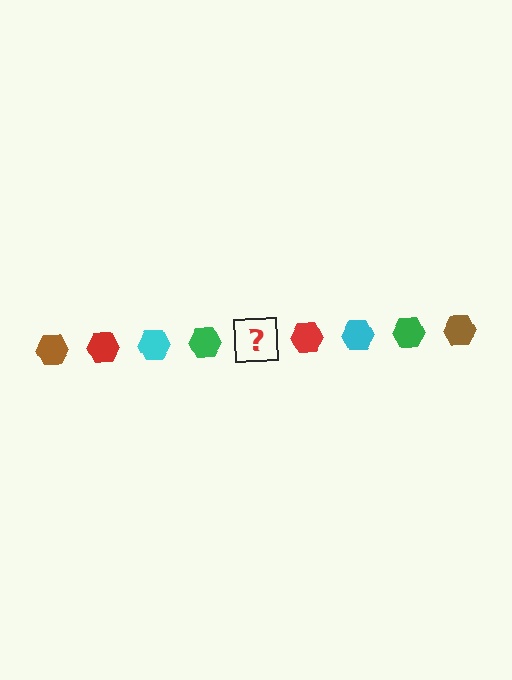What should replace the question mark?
The question mark should be replaced with a brown hexagon.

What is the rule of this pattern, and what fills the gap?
The rule is that the pattern cycles through brown, red, cyan, green hexagons. The gap should be filled with a brown hexagon.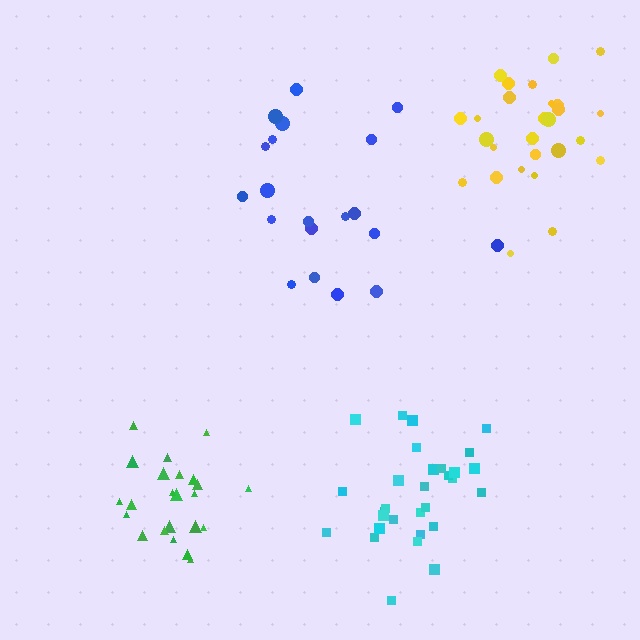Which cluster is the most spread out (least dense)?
Blue.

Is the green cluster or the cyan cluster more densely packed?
Green.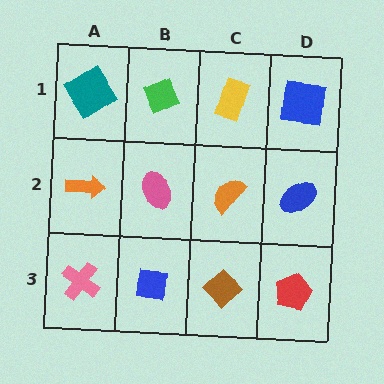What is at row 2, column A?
An orange arrow.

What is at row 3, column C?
A brown diamond.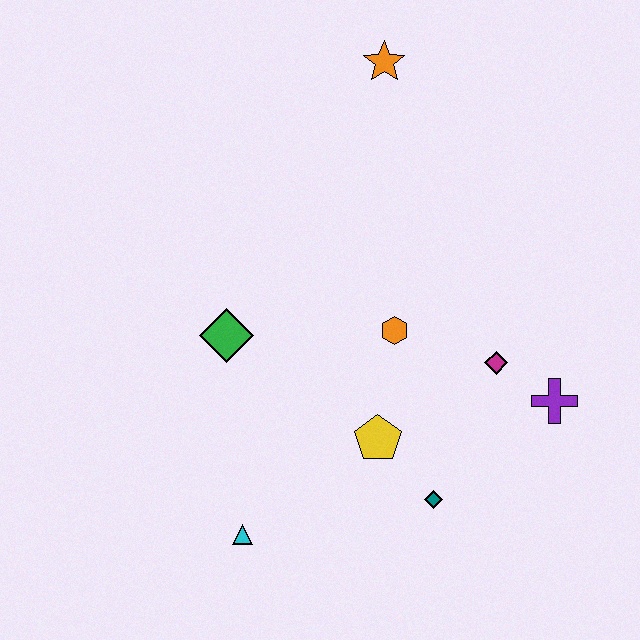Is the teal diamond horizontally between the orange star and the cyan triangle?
No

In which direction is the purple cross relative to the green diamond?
The purple cross is to the right of the green diamond.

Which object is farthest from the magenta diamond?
The orange star is farthest from the magenta diamond.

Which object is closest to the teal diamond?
The yellow pentagon is closest to the teal diamond.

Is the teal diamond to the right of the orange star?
Yes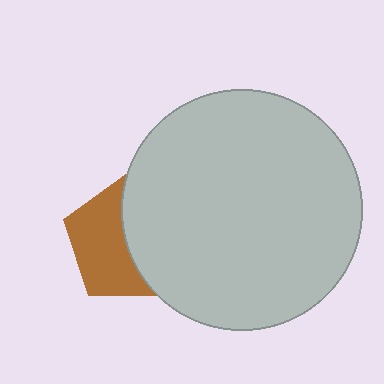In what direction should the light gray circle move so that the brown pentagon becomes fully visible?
The light gray circle should move right. That is the shortest direction to clear the overlap and leave the brown pentagon fully visible.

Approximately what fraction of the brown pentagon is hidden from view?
Roughly 49% of the brown pentagon is hidden behind the light gray circle.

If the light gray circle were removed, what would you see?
You would see the complete brown pentagon.